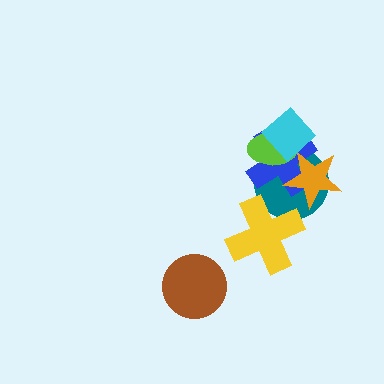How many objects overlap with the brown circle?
0 objects overlap with the brown circle.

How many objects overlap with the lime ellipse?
4 objects overlap with the lime ellipse.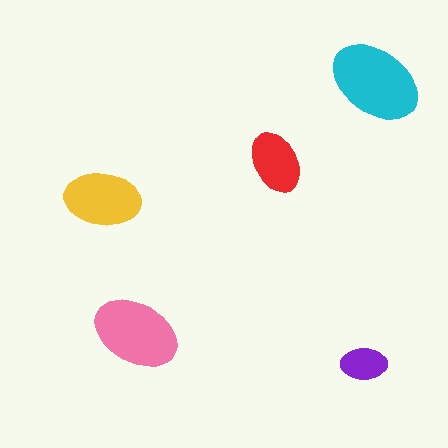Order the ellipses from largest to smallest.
the cyan one, the pink one, the yellow one, the red one, the purple one.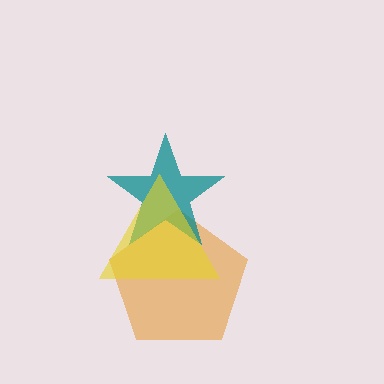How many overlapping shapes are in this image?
There are 3 overlapping shapes in the image.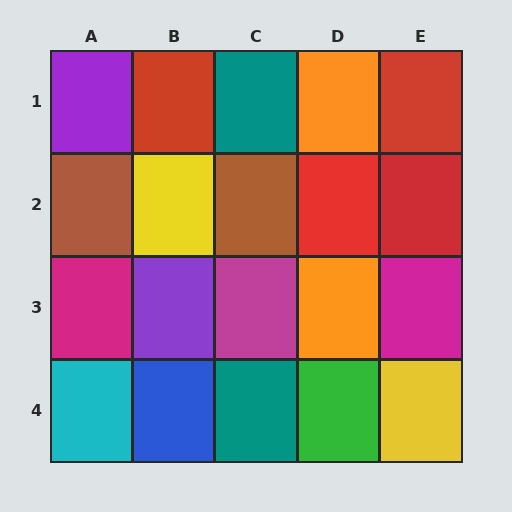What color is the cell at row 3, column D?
Orange.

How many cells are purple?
2 cells are purple.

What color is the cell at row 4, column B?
Blue.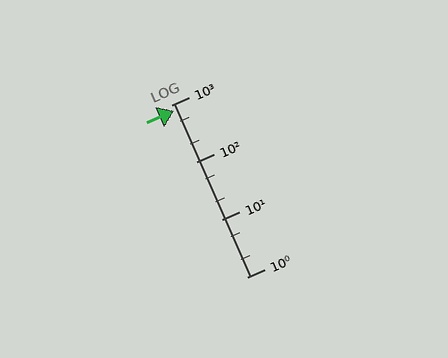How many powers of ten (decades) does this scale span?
The scale spans 3 decades, from 1 to 1000.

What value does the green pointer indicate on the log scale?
The pointer indicates approximately 780.